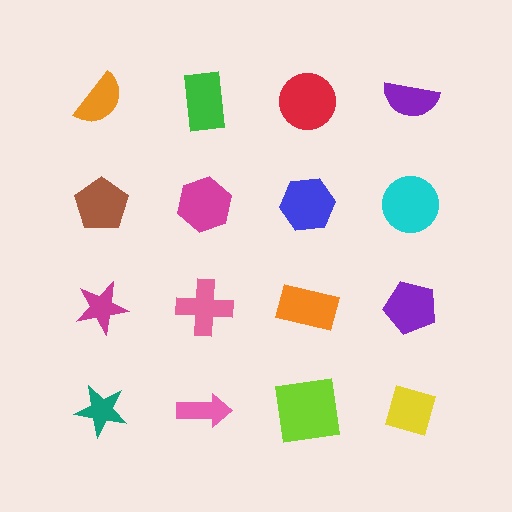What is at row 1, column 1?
An orange semicircle.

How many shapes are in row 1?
4 shapes.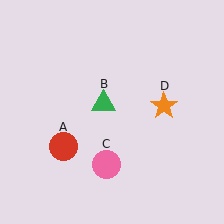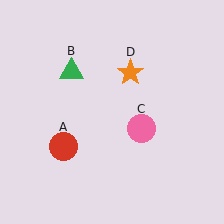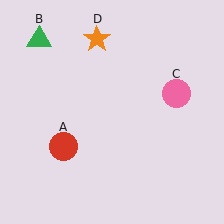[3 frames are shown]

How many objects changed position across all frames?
3 objects changed position: green triangle (object B), pink circle (object C), orange star (object D).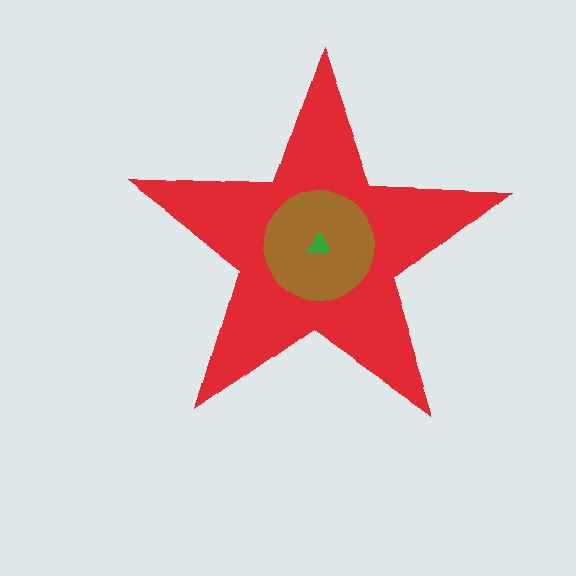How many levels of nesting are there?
3.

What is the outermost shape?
The red star.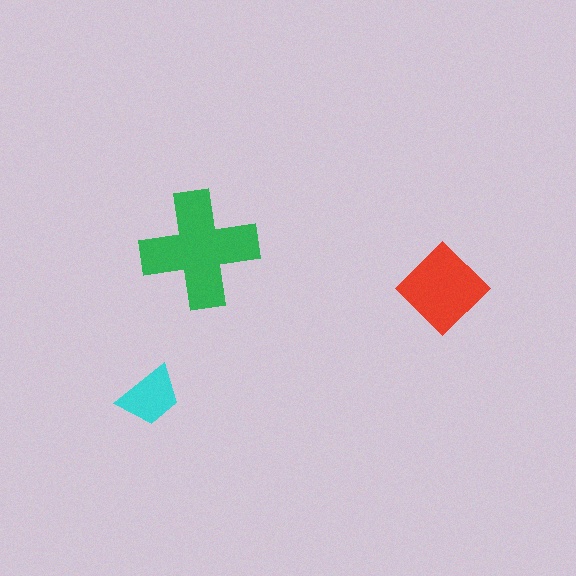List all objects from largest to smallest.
The green cross, the red diamond, the cyan trapezoid.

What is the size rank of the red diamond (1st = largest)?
2nd.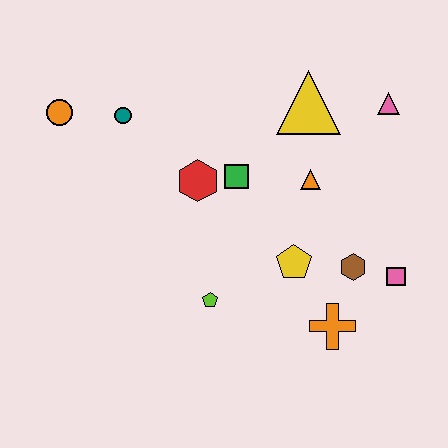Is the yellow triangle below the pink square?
No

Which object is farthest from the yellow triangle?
The orange circle is farthest from the yellow triangle.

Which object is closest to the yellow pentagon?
The brown hexagon is closest to the yellow pentagon.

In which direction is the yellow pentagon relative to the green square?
The yellow pentagon is below the green square.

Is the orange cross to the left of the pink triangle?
Yes